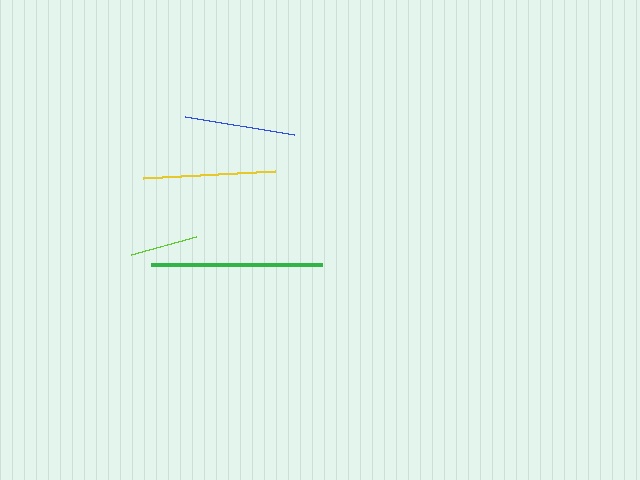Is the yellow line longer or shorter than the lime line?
The yellow line is longer than the lime line.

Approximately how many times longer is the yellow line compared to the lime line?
The yellow line is approximately 2.0 times the length of the lime line.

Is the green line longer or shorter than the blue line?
The green line is longer than the blue line.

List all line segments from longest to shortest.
From longest to shortest: green, yellow, blue, lime.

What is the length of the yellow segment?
The yellow segment is approximately 133 pixels long.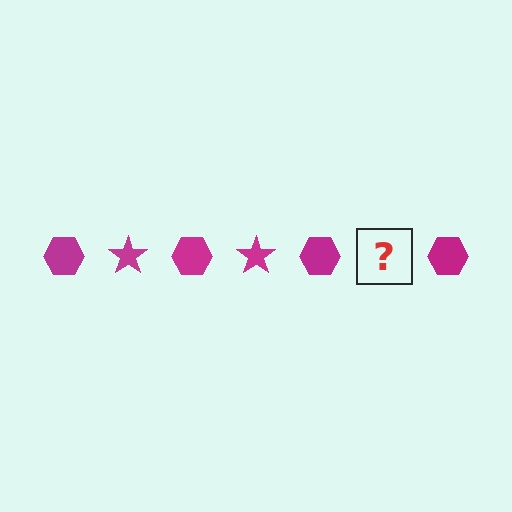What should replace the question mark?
The question mark should be replaced with a magenta star.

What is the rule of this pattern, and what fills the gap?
The rule is that the pattern cycles through hexagon, star shapes in magenta. The gap should be filled with a magenta star.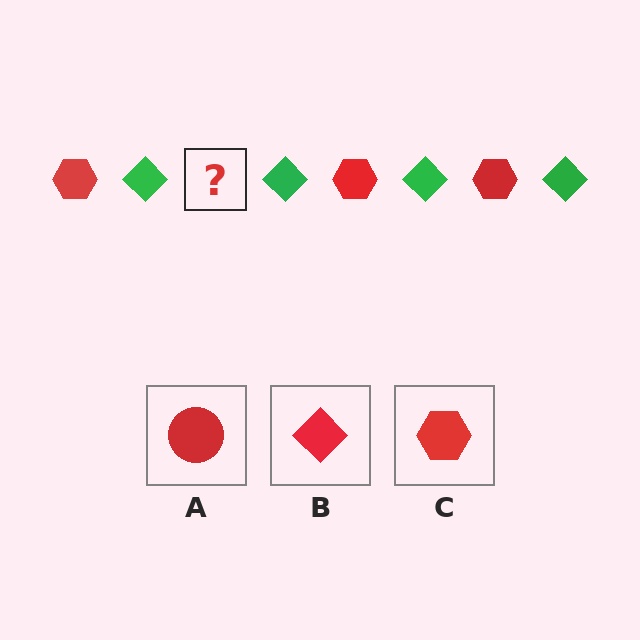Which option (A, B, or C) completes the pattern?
C.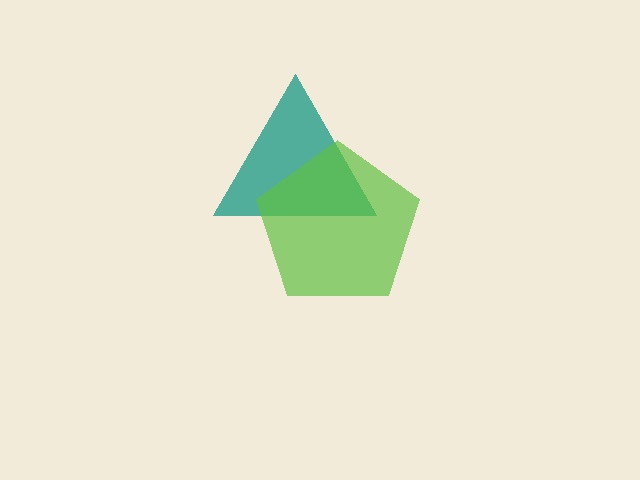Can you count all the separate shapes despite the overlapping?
Yes, there are 2 separate shapes.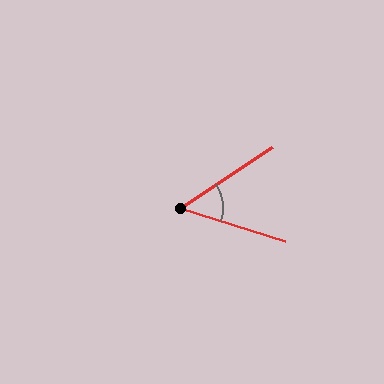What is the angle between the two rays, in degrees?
Approximately 51 degrees.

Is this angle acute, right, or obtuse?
It is acute.